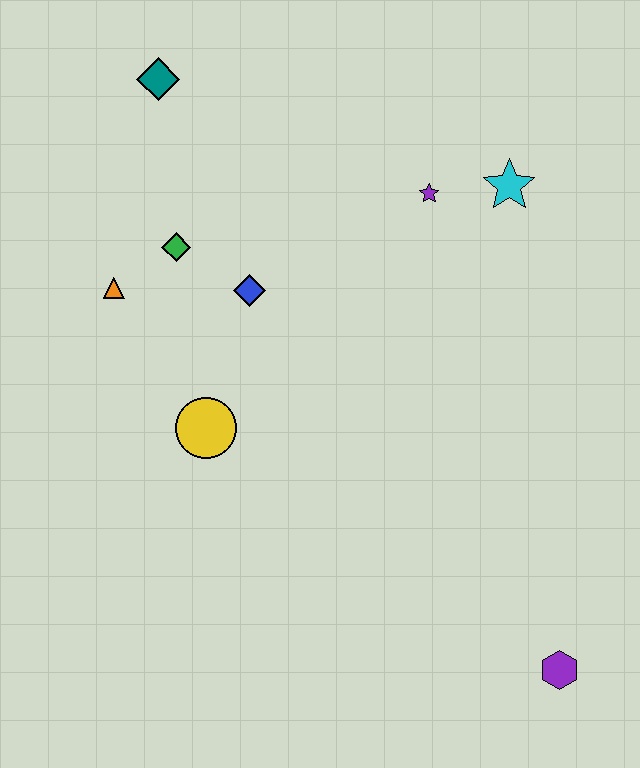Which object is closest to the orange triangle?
The green diamond is closest to the orange triangle.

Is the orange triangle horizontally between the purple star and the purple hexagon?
No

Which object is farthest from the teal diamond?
The purple hexagon is farthest from the teal diamond.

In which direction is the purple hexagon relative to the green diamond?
The purple hexagon is below the green diamond.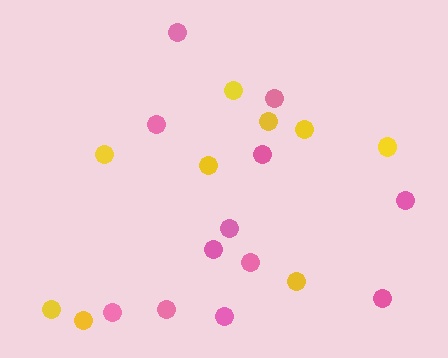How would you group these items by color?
There are 2 groups: one group of pink circles (12) and one group of yellow circles (9).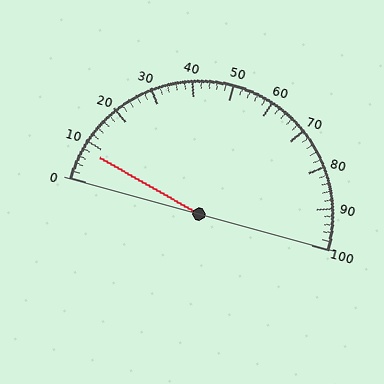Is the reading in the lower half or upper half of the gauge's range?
The reading is in the lower half of the range (0 to 100).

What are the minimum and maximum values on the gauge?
The gauge ranges from 0 to 100.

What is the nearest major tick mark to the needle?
The nearest major tick mark is 10.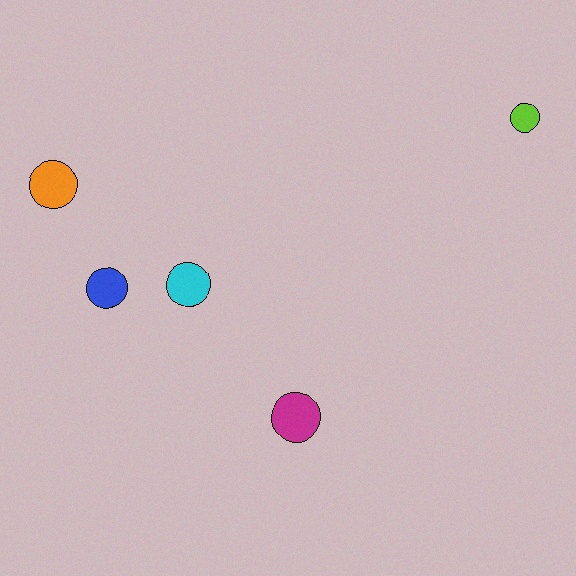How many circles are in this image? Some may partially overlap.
There are 5 circles.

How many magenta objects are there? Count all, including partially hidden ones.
There is 1 magenta object.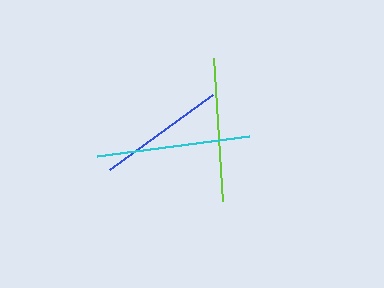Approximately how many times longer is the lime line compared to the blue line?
The lime line is approximately 1.1 times the length of the blue line.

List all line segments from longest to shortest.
From longest to shortest: cyan, lime, blue.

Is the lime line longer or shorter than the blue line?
The lime line is longer than the blue line.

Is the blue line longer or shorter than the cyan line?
The cyan line is longer than the blue line.